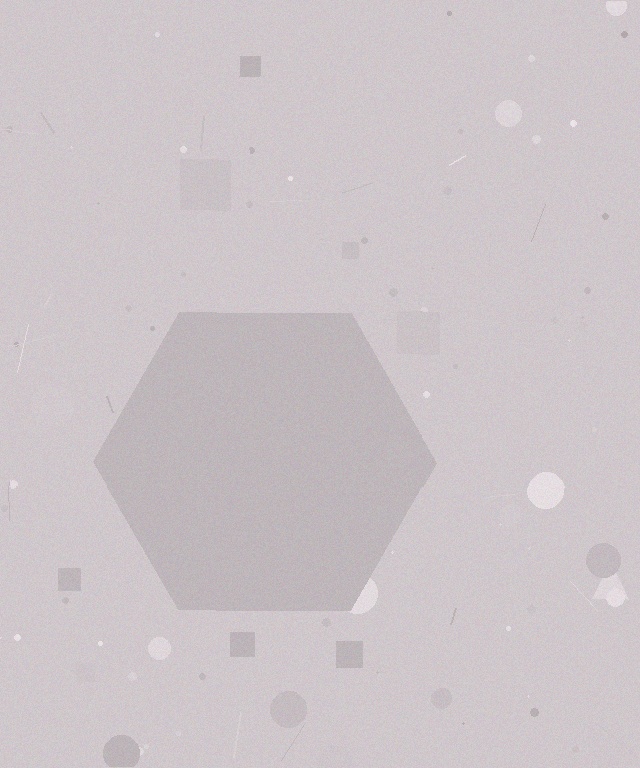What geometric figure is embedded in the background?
A hexagon is embedded in the background.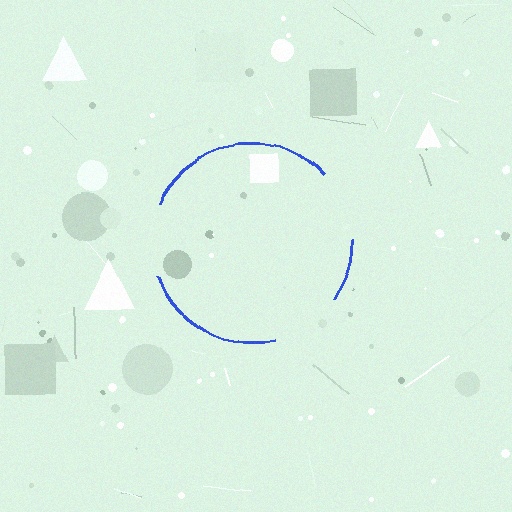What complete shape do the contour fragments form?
The contour fragments form a circle.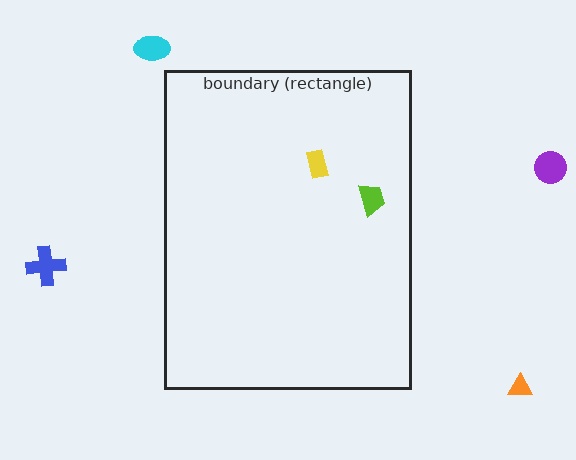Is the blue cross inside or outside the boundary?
Outside.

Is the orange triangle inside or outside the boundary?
Outside.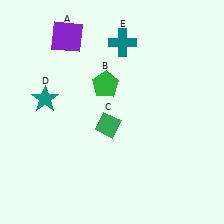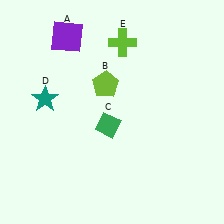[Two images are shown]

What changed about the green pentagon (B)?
In Image 1, B is green. In Image 2, it changed to lime.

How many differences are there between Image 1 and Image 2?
There are 2 differences between the two images.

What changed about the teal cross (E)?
In Image 1, E is teal. In Image 2, it changed to lime.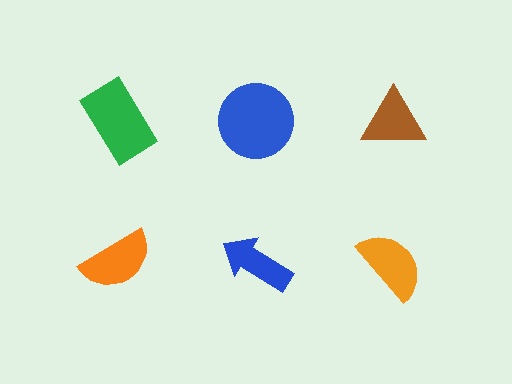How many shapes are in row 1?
3 shapes.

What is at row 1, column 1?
A green rectangle.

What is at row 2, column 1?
An orange semicircle.